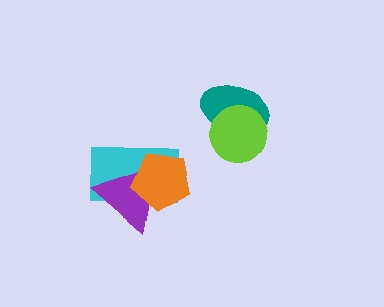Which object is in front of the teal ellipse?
The lime circle is in front of the teal ellipse.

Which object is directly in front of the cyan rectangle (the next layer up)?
The purple triangle is directly in front of the cyan rectangle.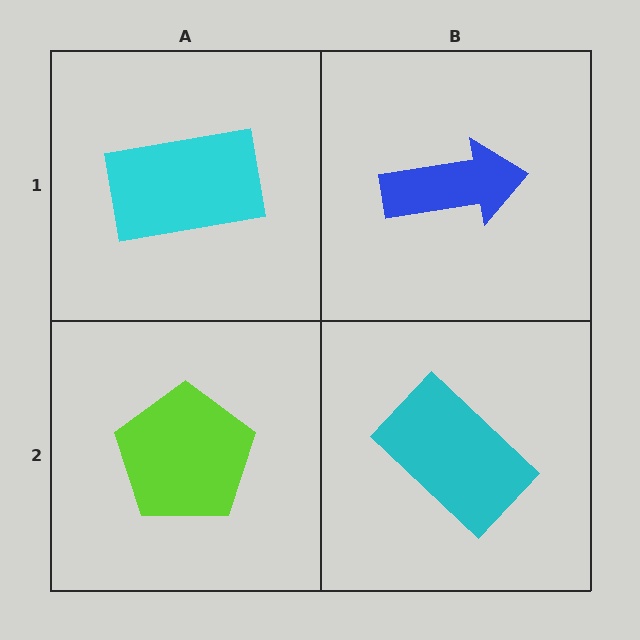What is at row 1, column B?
A blue arrow.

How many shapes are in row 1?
2 shapes.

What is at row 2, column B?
A cyan rectangle.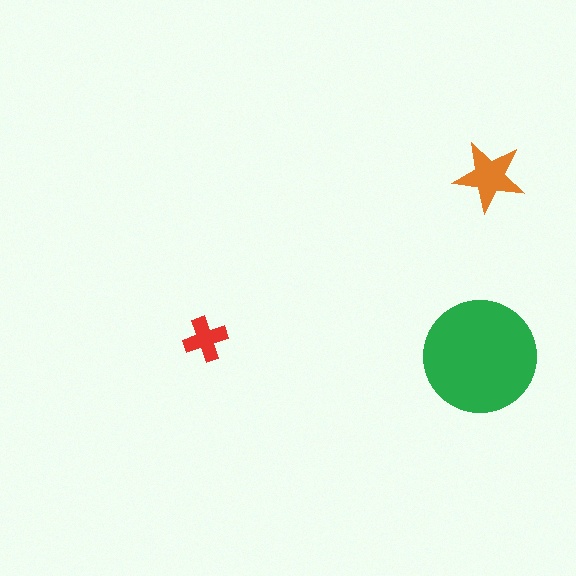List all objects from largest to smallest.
The green circle, the orange star, the red cross.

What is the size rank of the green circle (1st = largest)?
1st.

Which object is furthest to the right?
The orange star is rightmost.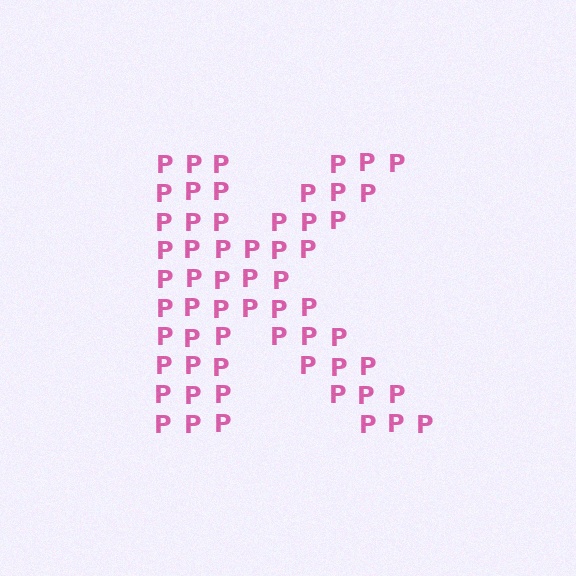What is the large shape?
The large shape is the letter K.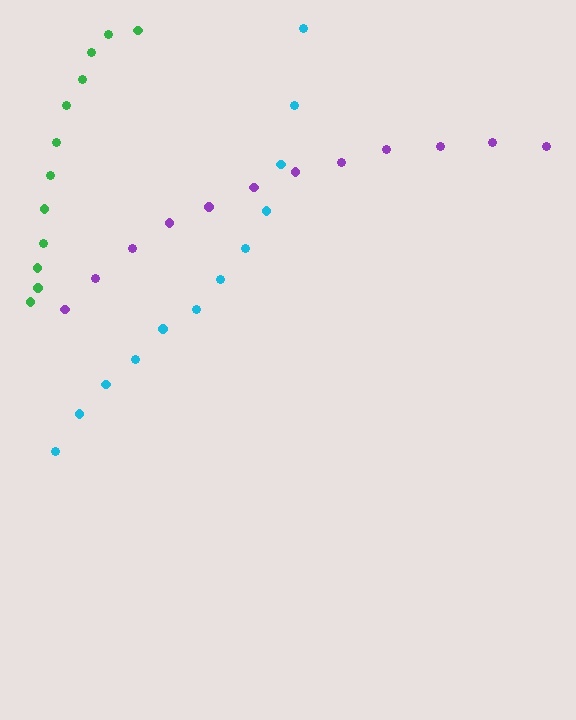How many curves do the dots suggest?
There are 3 distinct paths.